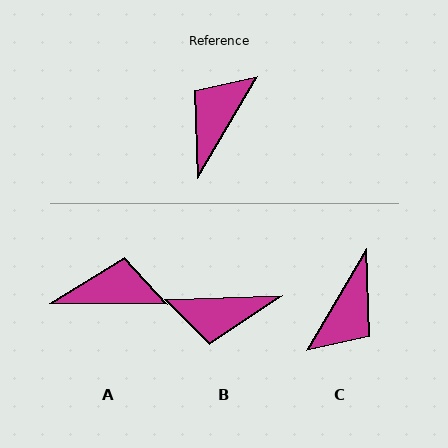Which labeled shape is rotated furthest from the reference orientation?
C, about 180 degrees away.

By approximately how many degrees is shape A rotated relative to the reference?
Approximately 60 degrees clockwise.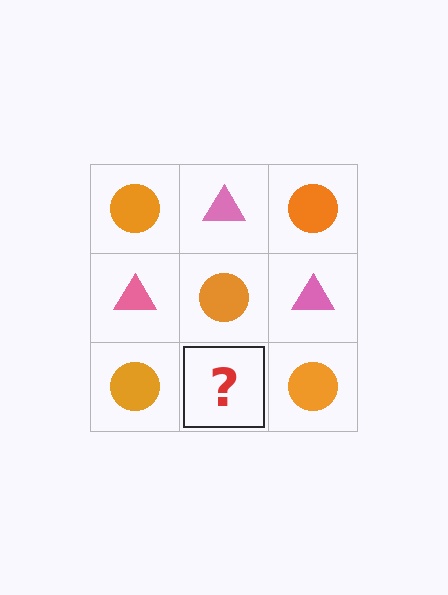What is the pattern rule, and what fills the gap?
The rule is that it alternates orange circle and pink triangle in a checkerboard pattern. The gap should be filled with a pink triangle.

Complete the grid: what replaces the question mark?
The question mark should be replaced with a pink triangle.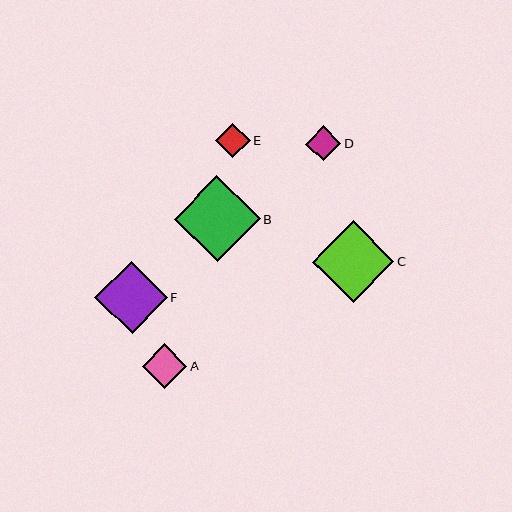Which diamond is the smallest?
Diamond E is the smallest with a size of approximately 35 pixels.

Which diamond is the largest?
Diamond B is the largest with a size of approximately 86 pixels.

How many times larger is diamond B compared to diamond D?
Diamond B is approximately 2.4 times the size of diamond D.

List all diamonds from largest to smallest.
From largest to smallest: B, C, F, A, D, E.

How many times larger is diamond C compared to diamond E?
Diamond C is approximately 2.4 times the size of diamond E.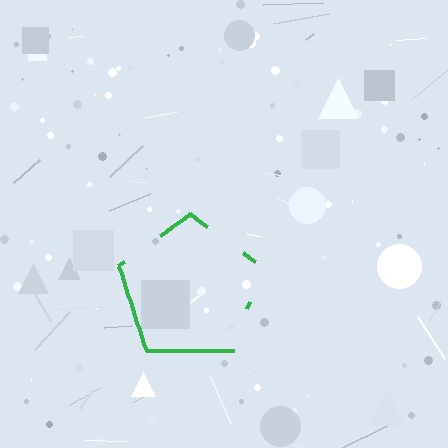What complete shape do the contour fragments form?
The contour fragments form a pentagon.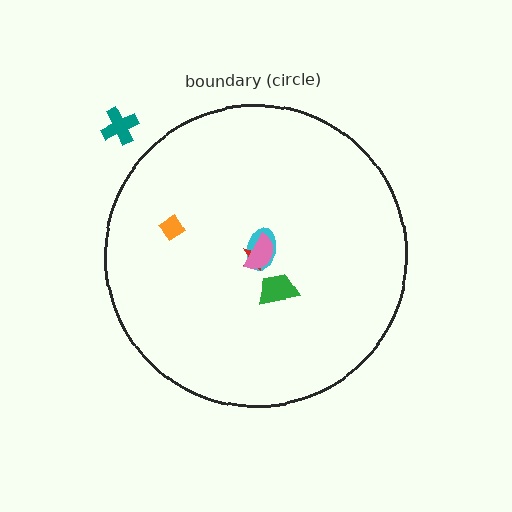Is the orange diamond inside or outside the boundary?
Inside.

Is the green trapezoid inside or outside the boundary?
Inside.